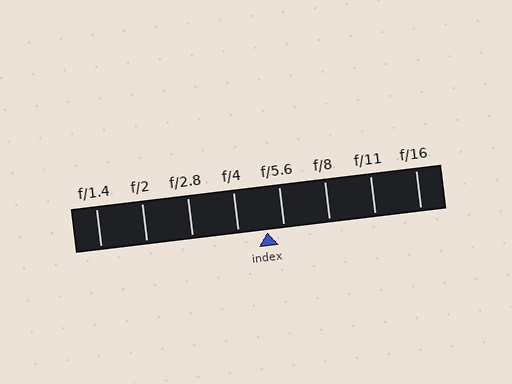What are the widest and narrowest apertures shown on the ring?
The widest aperture shown is f/1.4 and the narrowest is f/16.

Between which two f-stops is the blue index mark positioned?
The index mark is between f/4 and f/5.6.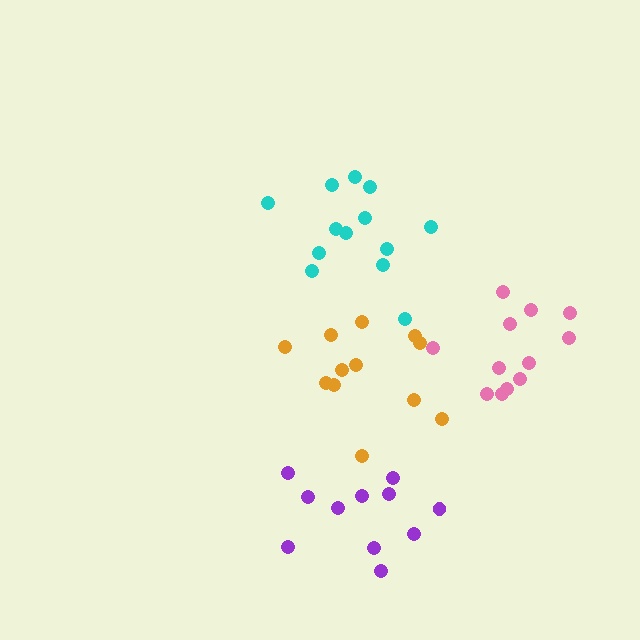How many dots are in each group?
Group 1: 11 dots, Group 2: 13 dots, Group 3: 12 dots, Group 4: 12 dots (48 total).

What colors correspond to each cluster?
The clusters are colored: purple, cyan, orange, pink.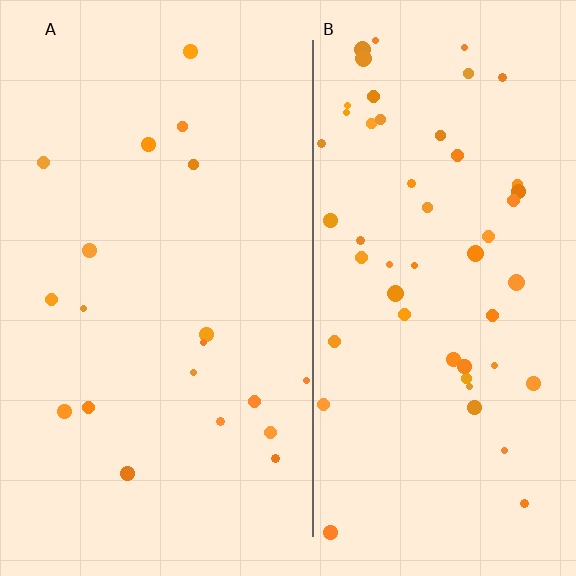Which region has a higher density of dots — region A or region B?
B (the right).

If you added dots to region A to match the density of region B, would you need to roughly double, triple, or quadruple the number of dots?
Approximately triple.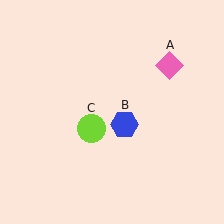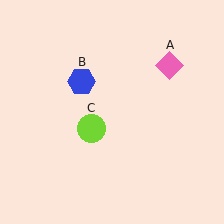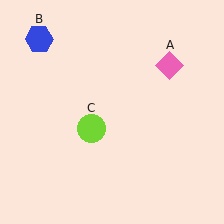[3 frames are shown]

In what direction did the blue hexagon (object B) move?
The blue hexagon (object B) moved up and to the left.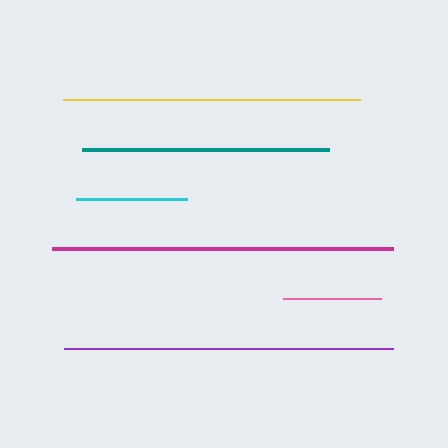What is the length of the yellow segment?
The yellow segment is approximately 296 pixels long.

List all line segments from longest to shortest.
From longest to shortest: magenta, purple, yellow, teal, cyan, pink.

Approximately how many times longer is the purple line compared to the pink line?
The purple line is approximately 3.3 times the length of the pink line.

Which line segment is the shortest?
The pink line is the shortest at approximately 98 pixels.